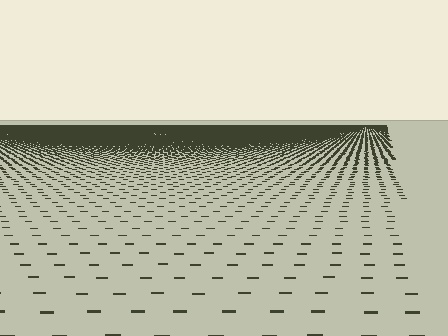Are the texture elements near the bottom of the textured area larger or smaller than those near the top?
Larger. Near the bottom, elements are closer to the viewer and appear at a bigger on-screen size.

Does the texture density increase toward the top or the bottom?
Density increases toward the top.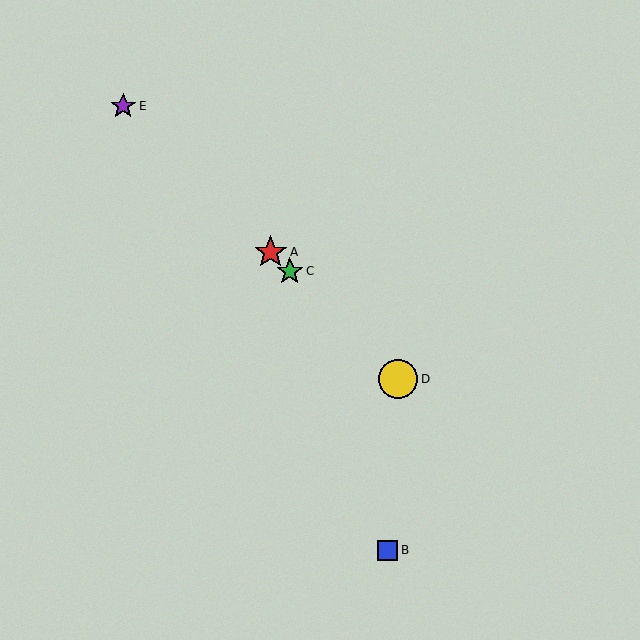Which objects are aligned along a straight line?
Objects A, C, D, E are aligned along a straight line.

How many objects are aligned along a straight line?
4 objects (A, C, D, E) are aligned along a straight line.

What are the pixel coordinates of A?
Object A is at (271, 252).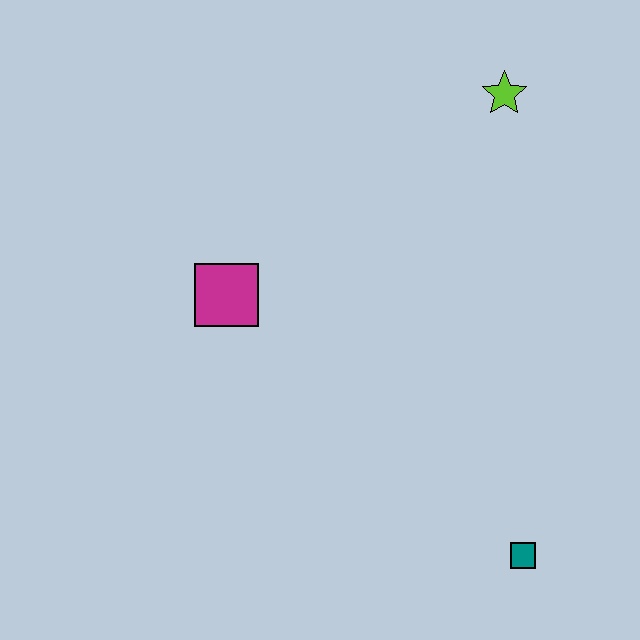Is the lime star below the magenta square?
No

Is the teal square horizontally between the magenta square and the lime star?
No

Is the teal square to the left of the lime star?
No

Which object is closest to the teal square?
The magenta square is closest to the teal square.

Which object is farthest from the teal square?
The lime star is farthest from the teal square.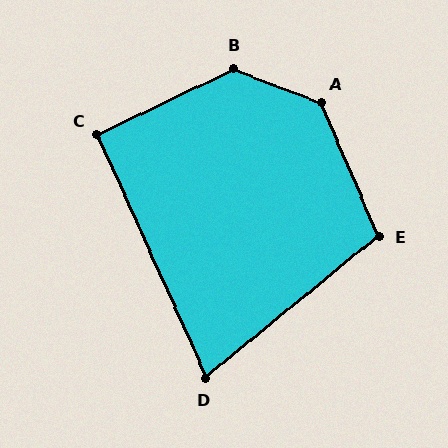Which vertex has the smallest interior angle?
D, at approximately 75 degrees.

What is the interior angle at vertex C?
Approximately 92 degrees (approximately right).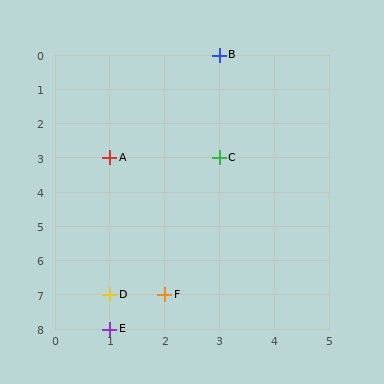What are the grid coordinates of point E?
Point E is at grid coordinates (1, 8).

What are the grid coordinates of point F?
Point F is at grid coordinates (2, 7).